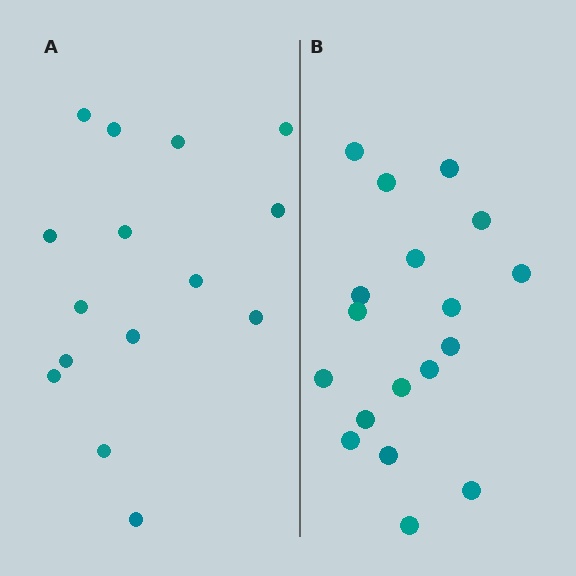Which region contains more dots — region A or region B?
Region B (the right region) has more dots.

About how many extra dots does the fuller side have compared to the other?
Region B has just a few more — roughly 2 or 3 more dots than region A.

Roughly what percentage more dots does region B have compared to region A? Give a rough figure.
About 20% more.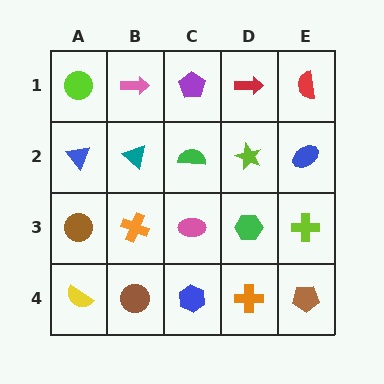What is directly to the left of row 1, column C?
A pink arrow.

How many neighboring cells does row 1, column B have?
3.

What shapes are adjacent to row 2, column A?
A lime circle (row 1, column A), a brown circle (row 3, column A), a teal triangle (row 2, column B).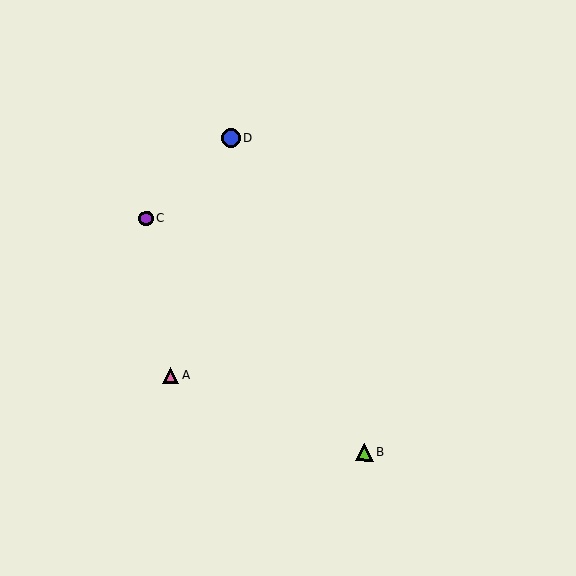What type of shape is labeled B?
Shape B is a lime triangle.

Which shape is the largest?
The blue circle (labeled D) is the largest.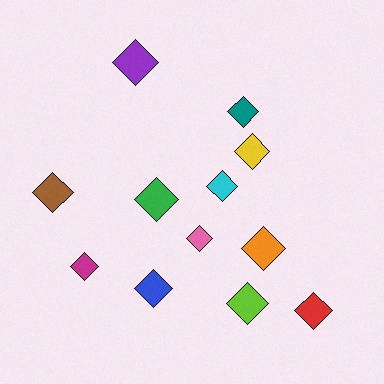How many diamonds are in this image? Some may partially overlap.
There are 12 diamonds.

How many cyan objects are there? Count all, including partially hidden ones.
There is 1 cyan object.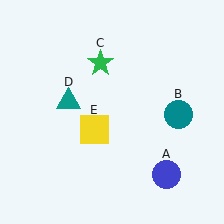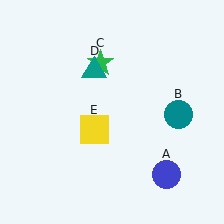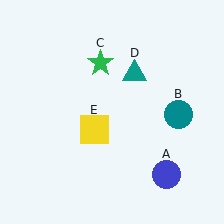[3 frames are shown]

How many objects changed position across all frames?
1 object changed position: teal triangle (object D).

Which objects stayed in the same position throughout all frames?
Blue circle (object A) and teal circle (object B) and green star (object C) and yellow square (object E) remained stationary.